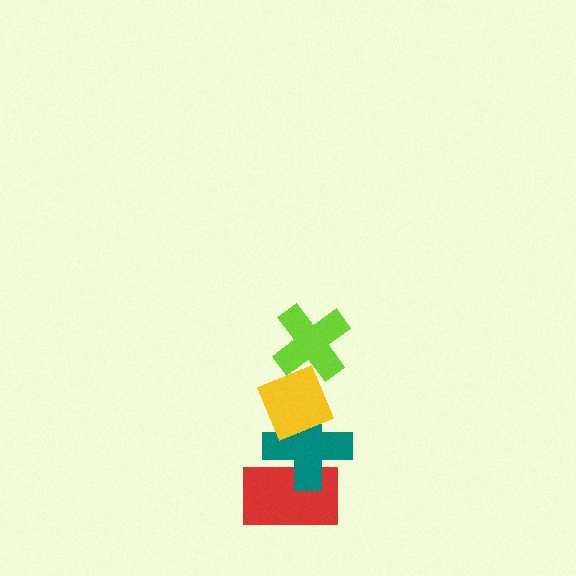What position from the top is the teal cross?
The teal cross is 3rd from the top.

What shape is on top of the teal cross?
The yellow diamond is on top of the teal cross.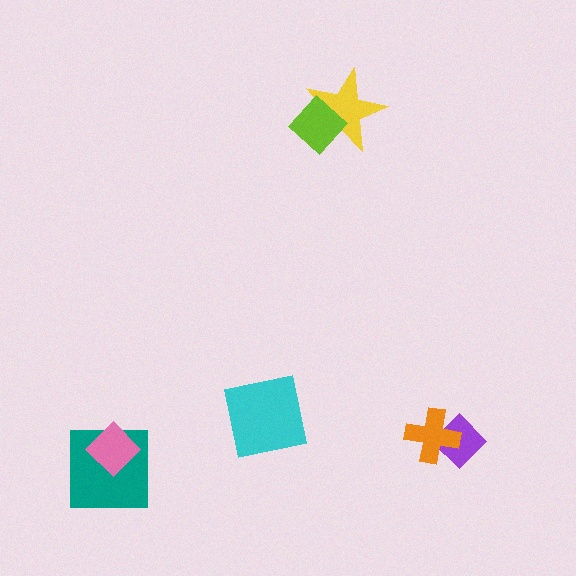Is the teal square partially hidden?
Yes, it is partially covered by another shape.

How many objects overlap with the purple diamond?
1 object overlaps with the purple diamond.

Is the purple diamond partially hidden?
Yes, it is partially covered by another shape.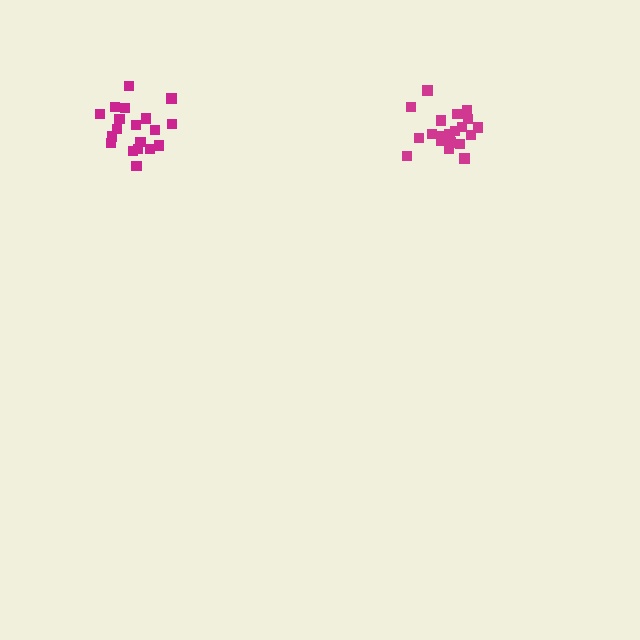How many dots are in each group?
Group 1: 19 dots, Group 2: 20 dots (39 total).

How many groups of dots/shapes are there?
There are 2 groups.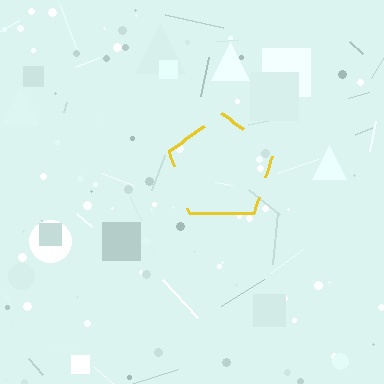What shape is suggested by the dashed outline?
The dashed outline suggests a pentagon.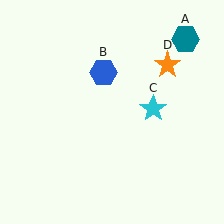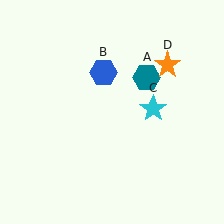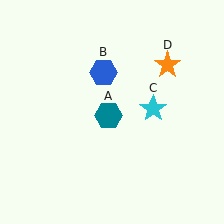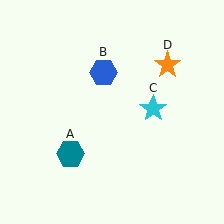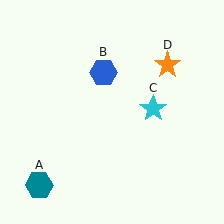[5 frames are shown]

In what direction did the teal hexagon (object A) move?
The teal hexagon (object A) moved down and to the left.